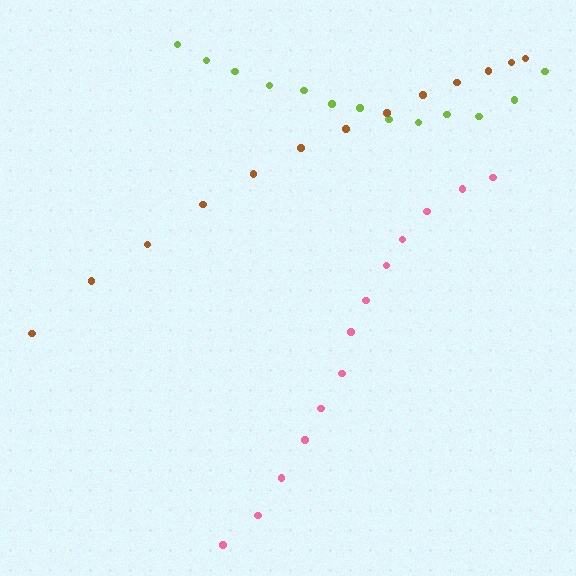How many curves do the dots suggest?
There are 3 distinct paths.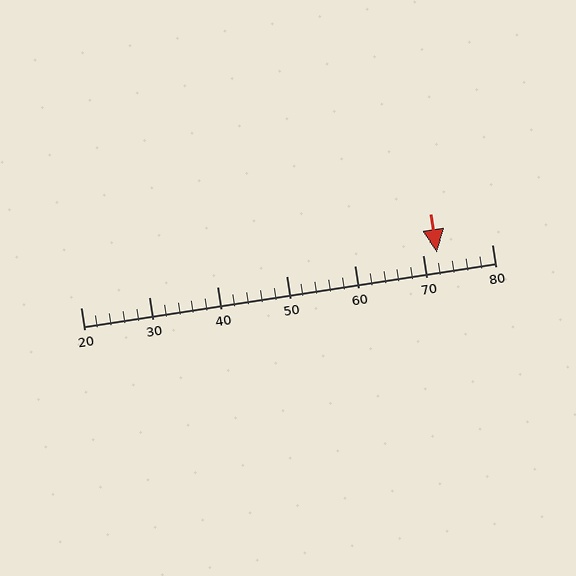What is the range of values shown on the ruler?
The ruler shows values from 20 to 80.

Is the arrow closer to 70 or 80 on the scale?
The arrow is closer to 70.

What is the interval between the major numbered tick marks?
The major tick marks are spaced 10 units apart.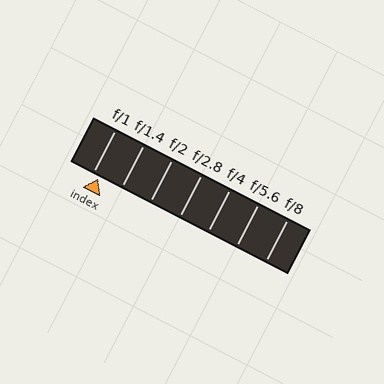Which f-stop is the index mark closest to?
The index mark is closest to f/1.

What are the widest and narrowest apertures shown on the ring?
The widest aperture shown is f/1 and the narrowest is f/8.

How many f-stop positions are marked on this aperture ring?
There are 7 f-stop positions marked.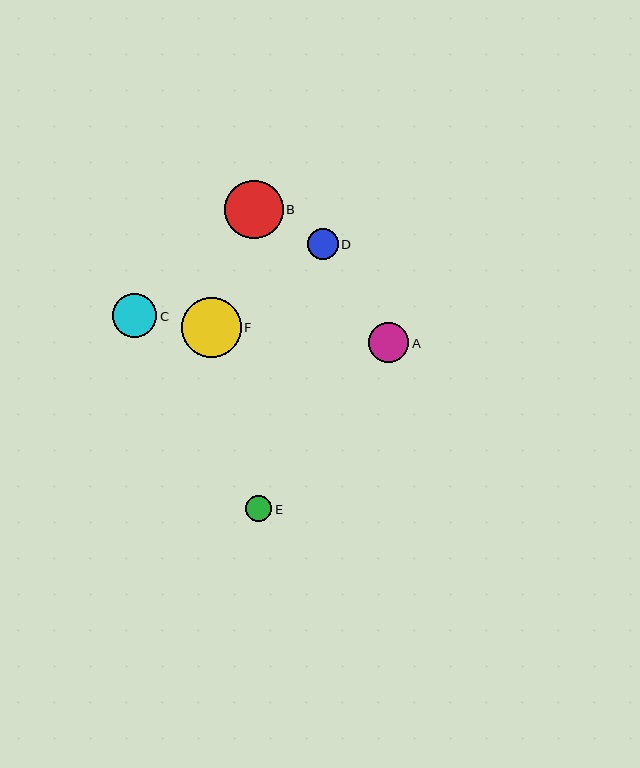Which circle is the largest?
Circle F is the largest with a size of approximately 60 pixels.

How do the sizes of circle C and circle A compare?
Circle C and circle A are approximately the same size.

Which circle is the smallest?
Circle E is the smallest with a size of approximately 27 pixels.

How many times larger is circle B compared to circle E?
Circle B is approximately 2.2 times the size of circle E.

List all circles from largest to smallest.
From largest to smallest: F, B, C, A, D, E.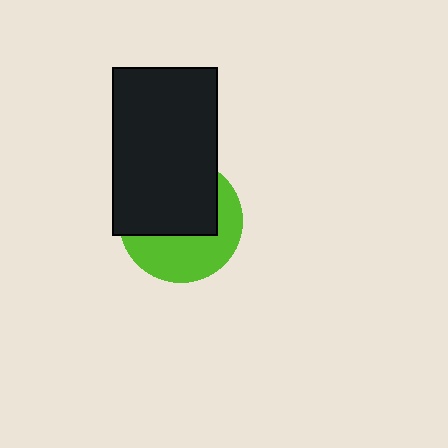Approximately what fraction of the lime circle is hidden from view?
Roughly 54% of the lime circle is hidden behind the black rectangle.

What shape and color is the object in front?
The object in front is a black rectangle.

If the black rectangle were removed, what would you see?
You would see the complete lime circle.